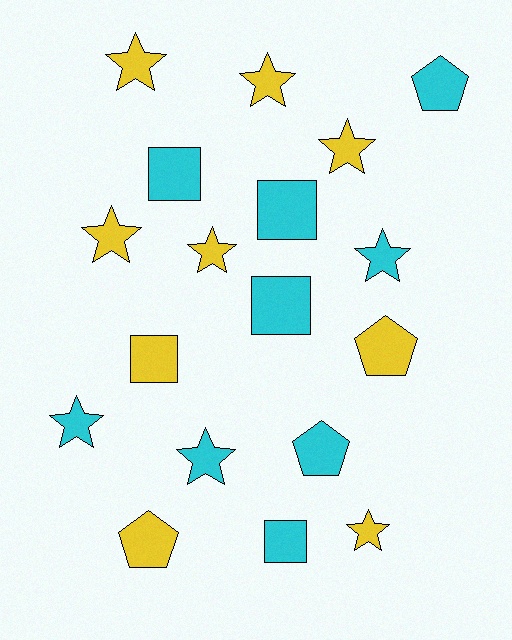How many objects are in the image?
There are 18 objects.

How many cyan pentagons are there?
There are 2 cyan pentagons.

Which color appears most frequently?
Yellow, with 9 objects.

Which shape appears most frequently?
Star, with 9 objects.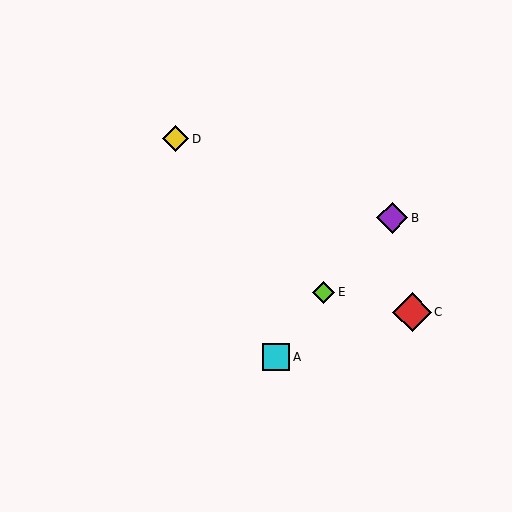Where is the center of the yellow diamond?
The center of the yellow diamond is at (176, 139).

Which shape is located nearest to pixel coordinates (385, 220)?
The purple diamond (labeled B) at (392, 218) is nearest to that location.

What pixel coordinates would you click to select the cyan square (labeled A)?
Click at (276, 357) to select the cyan square A.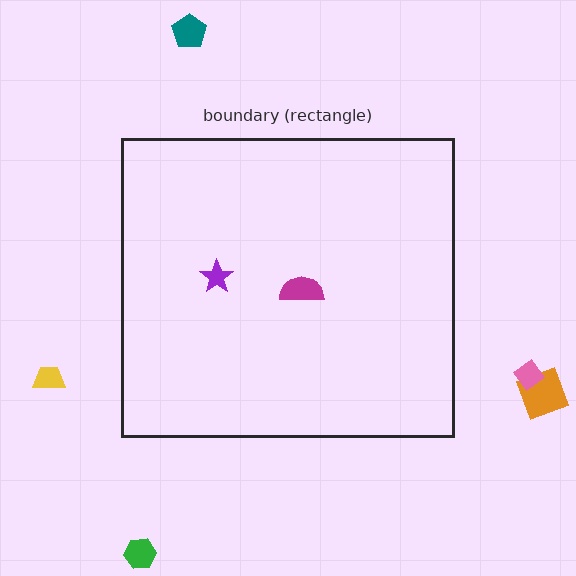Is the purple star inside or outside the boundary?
Inside.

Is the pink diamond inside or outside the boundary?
Outside.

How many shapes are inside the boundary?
2 inside, 5 outside.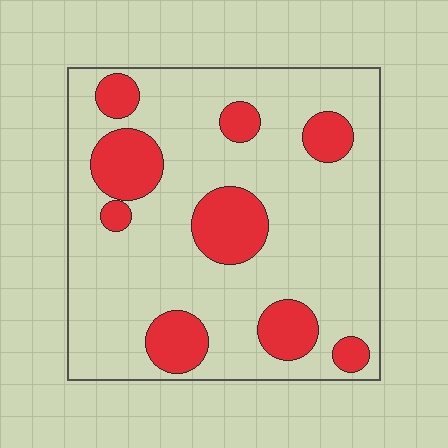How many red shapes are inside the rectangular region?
9.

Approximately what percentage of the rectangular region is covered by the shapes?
Approximately 25%.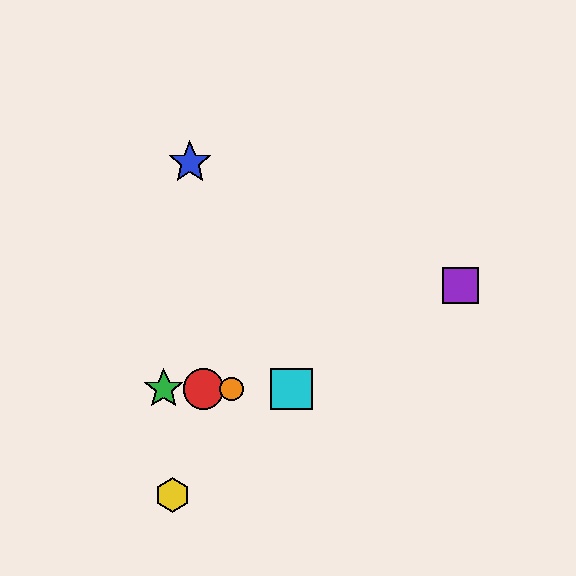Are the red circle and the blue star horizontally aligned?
No, the red circle is at y≈389 and the blue star is at y≈163.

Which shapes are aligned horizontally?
The red circle, the green star, the orange circle, the cyan square are aligned horizontally.